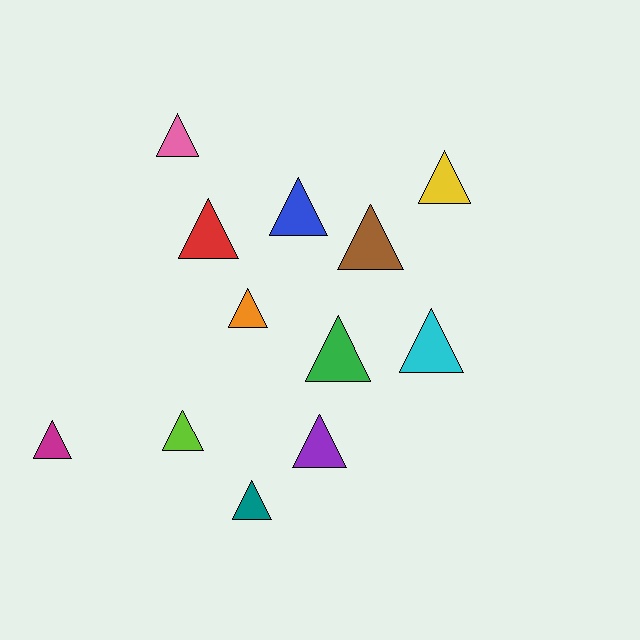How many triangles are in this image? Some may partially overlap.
There are 12 triangles.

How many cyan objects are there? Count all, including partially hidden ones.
There is 1 cyan object.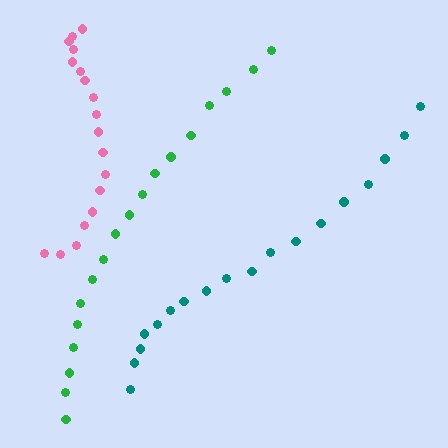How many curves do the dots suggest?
There are 3 distinct paths.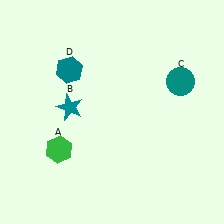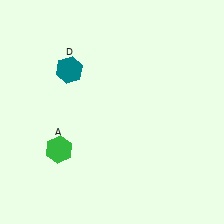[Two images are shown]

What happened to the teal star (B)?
The teal star (B) was removed in Image 2. It was in the top-left area of Image 1.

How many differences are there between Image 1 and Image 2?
There are 2 differences between the two images.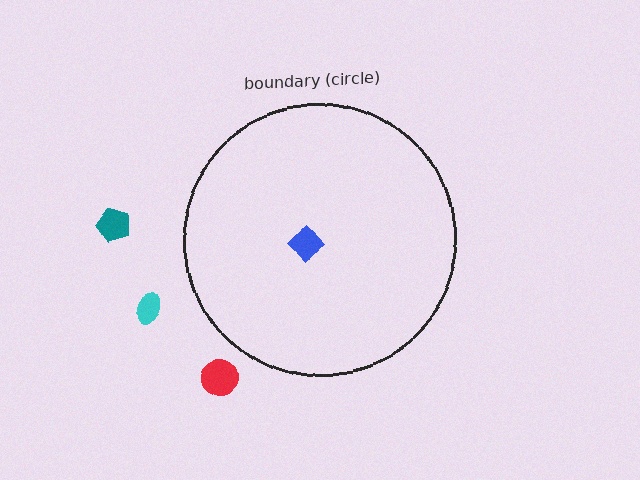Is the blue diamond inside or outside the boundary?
Inside.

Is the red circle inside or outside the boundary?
Outside.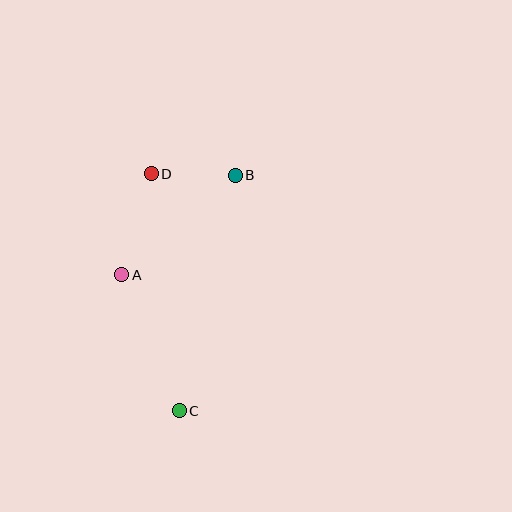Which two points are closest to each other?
Points B and D are closest to each other.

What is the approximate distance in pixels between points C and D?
The distance between C and D is approximately 238 pixels.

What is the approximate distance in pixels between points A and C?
The distance between A and C is approximately 148 pixels.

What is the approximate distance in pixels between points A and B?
The distance between A and B is approximately 151 pixels.